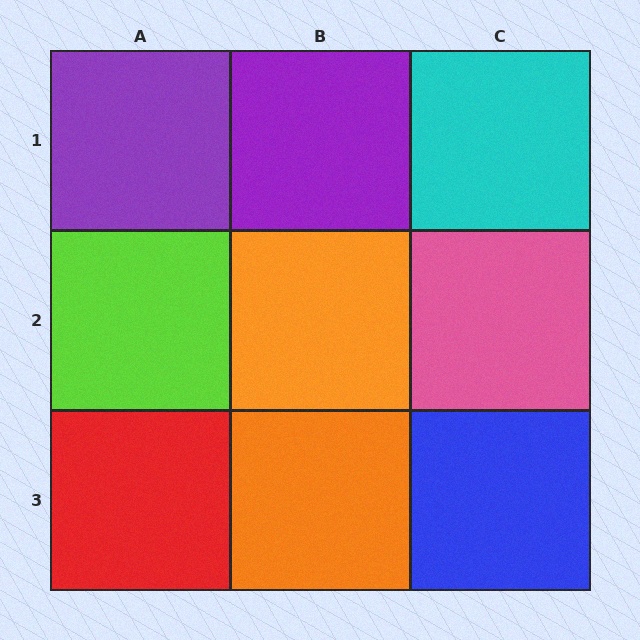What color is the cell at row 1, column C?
Cyan.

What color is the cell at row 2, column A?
Lime.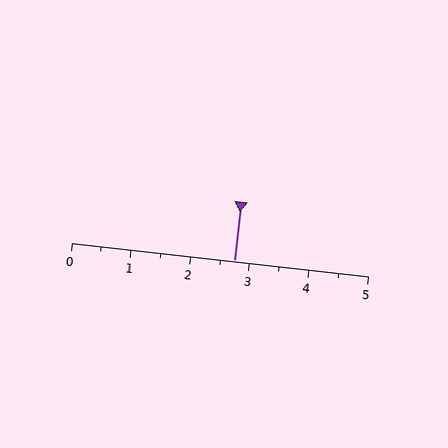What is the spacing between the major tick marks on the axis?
The major ticks are spaced 1 apart.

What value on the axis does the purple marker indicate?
The marker indicates approximately 2.8.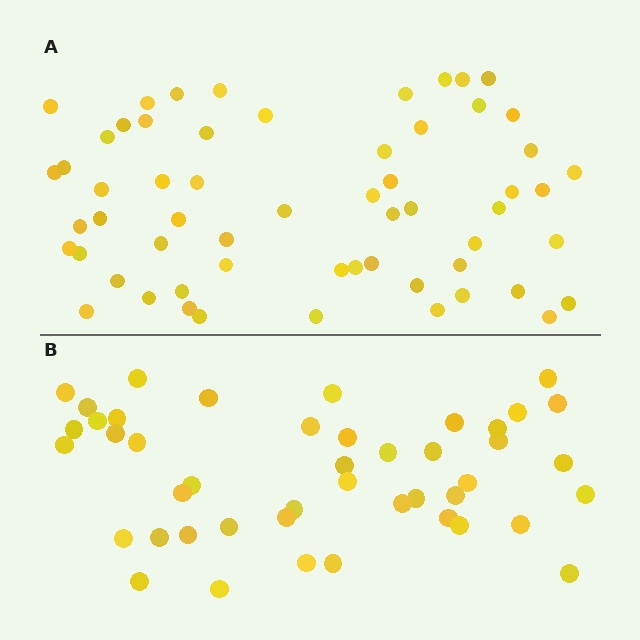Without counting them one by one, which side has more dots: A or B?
Region A (the top region) has more dots.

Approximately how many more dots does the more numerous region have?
Region A has approximately 15 more dots than region B.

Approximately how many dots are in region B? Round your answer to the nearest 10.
About 40 dots. (The exact count is 45, which rounds to 40.)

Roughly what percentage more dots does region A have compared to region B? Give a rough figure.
About 30% more.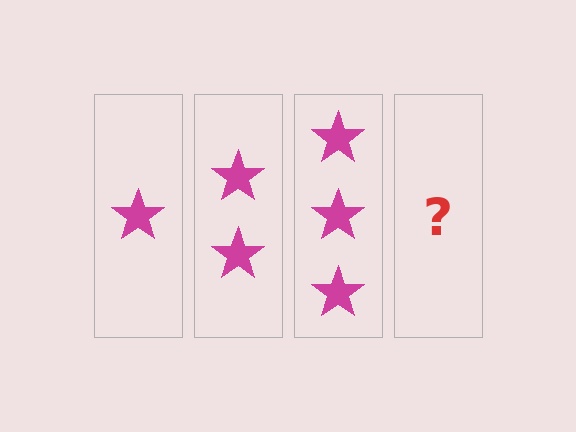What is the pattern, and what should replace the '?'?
The pattern is that each step adds one more star. The '?' should be 4 stars.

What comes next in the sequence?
The next element should be 4 stars.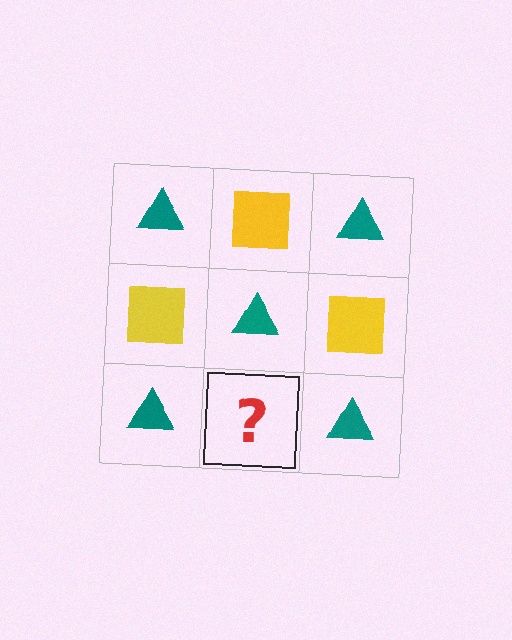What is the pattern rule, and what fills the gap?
The rule is that it alternates teal triangle and yellow square in a checkerboard pattern. The gap should be filled with a yellow square.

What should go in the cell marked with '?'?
The missing cell should contain a yellow square.